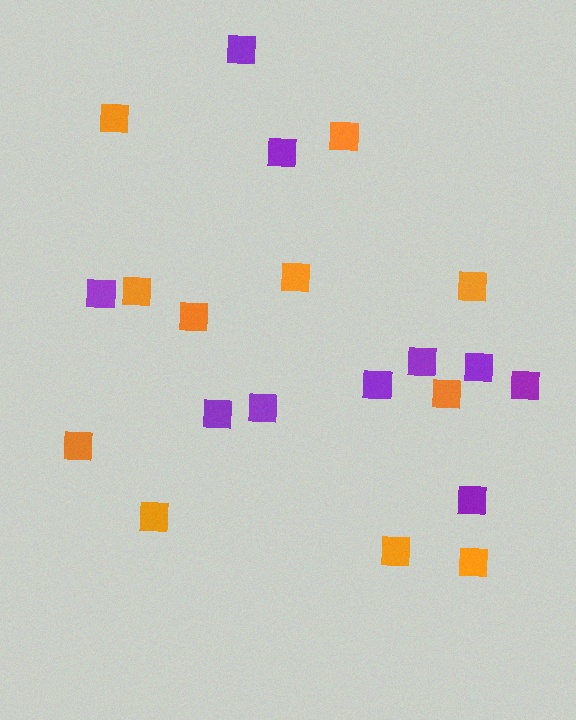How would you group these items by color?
There are 2 groups: one group of purple squares (10) and one group of orange squares (11).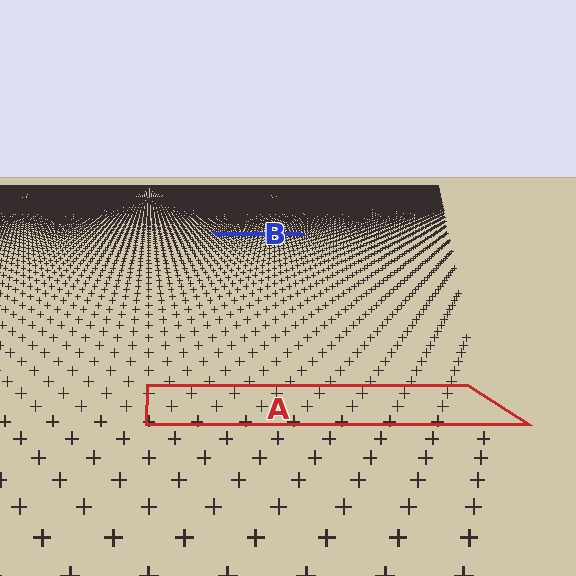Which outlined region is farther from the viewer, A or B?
Region B is farther from the viewer — the texture elements inside it appear smaller and more densely packed.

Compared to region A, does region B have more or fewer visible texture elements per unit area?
Region B has more texture elements per unit area — they are packed more densely because it is farther away.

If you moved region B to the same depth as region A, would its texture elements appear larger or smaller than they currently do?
They would appear larger. At a closer depth, the same texture elements are projected at a bigger on-screen size.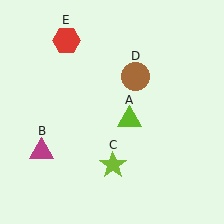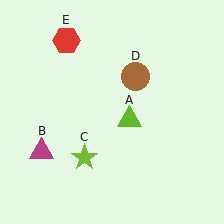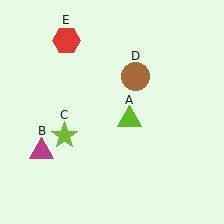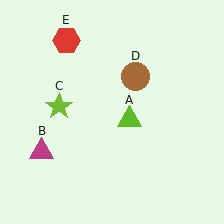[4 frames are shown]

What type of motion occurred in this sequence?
The lime star (object C) rotated clockwise around the center of the scene.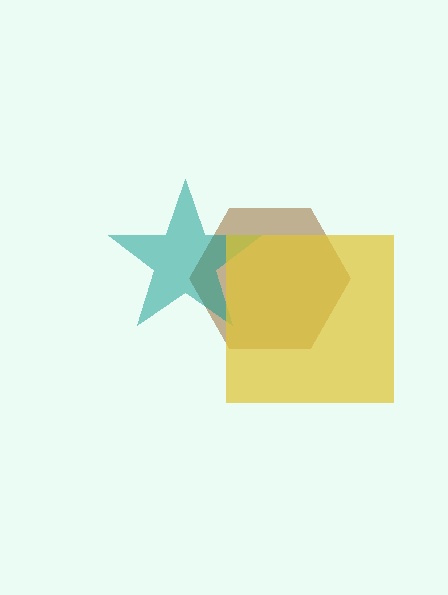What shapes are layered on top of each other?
The layered shapes are: a brown hexagon, a teal star, a yellow square.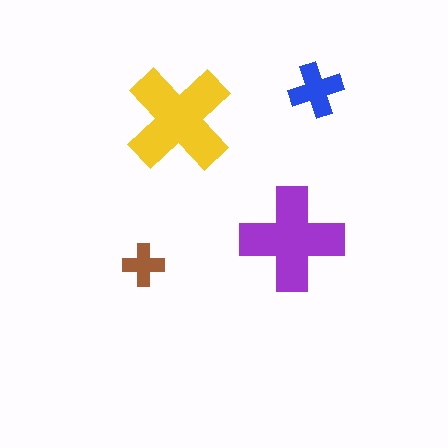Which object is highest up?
The blue cross is topmost.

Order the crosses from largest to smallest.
the yellow one, the purple one, the blue one, the brown one.